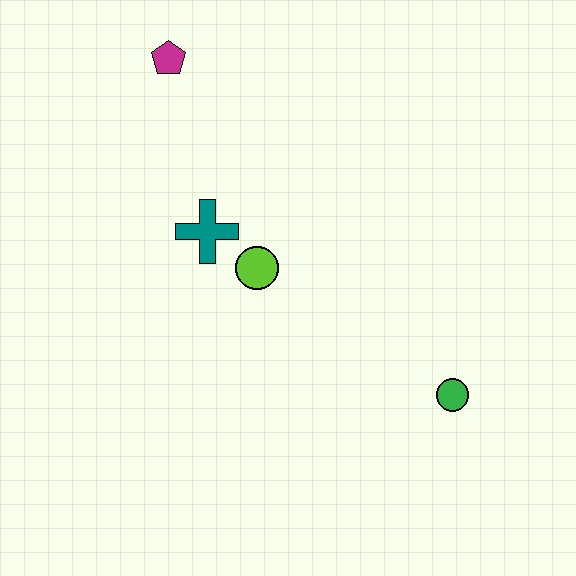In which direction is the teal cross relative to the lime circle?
The teal cross is to the left of the lime circle.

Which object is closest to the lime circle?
The teal cross is closest to the lime circle.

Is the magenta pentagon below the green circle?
No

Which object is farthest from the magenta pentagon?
The green circle is farthest from the magenta pentagon.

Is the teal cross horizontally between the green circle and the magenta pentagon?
Yes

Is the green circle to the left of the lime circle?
No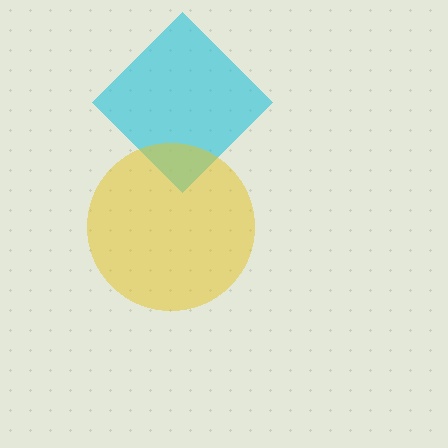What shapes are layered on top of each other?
The layered shapes are: a cyan diamond, a yellow circle.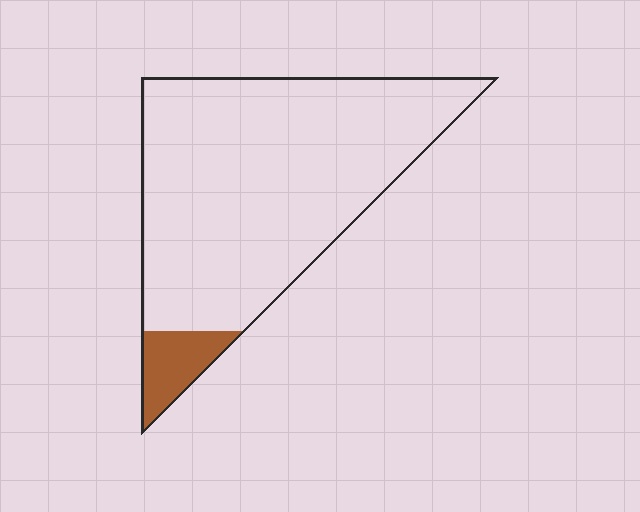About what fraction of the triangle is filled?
About one tenth (1/10).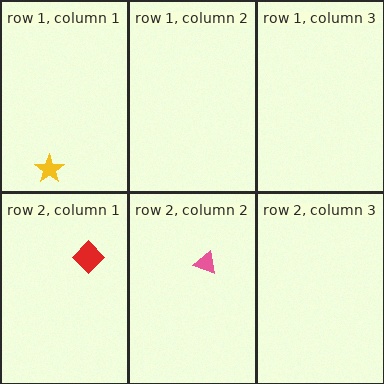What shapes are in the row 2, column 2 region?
The pink triangle.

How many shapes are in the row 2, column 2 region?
1.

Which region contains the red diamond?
The row 2, column 1 region.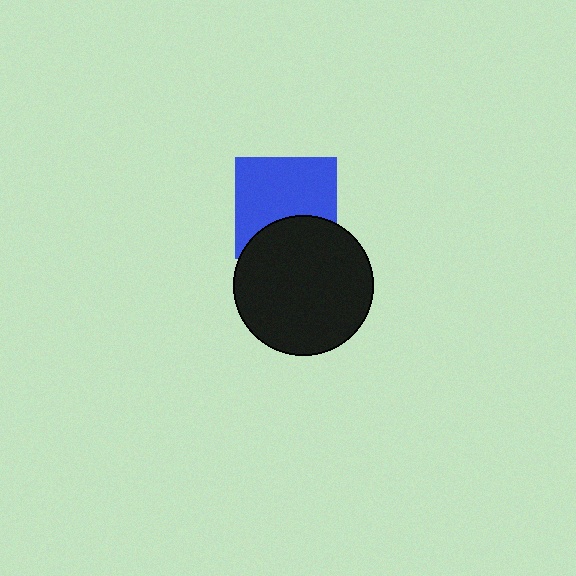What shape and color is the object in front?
The object in front is a black circle.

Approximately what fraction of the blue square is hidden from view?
Roughly 34% of the blue square is hidden behind the black circle.